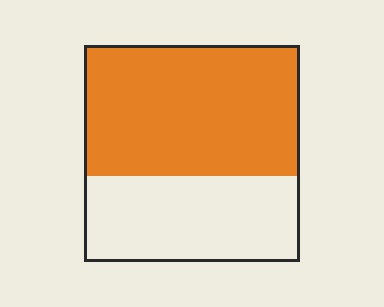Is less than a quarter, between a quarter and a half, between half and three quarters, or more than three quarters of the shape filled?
Between half and three quarters.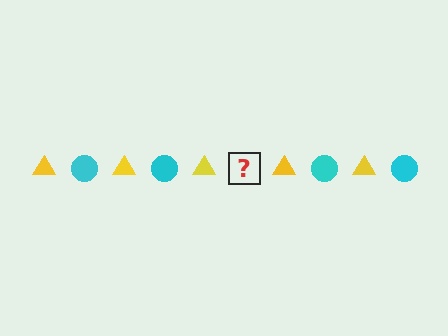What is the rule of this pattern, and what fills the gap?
The rule is that the pattern alternates between yellow triangle and cyan circle. The gap should be filled with a cyan circle.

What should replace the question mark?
The question mark should be replaced with a cyan circle.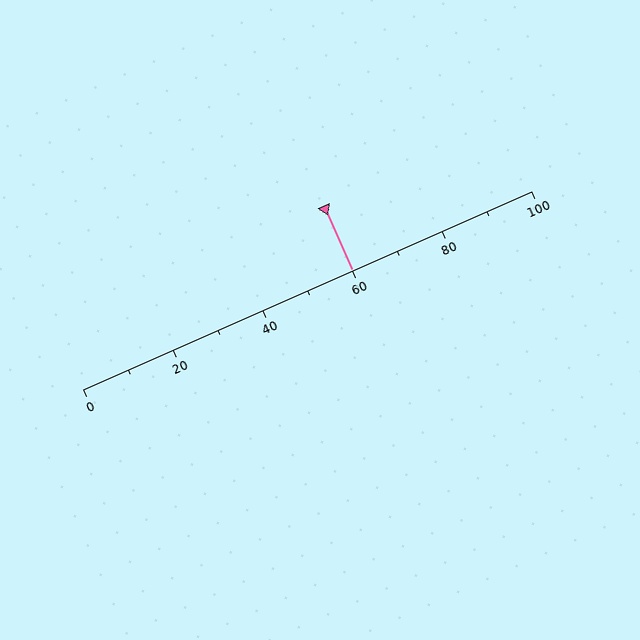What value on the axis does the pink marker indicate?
The marker indicates approximately 60.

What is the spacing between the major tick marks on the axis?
The major ticks are spaced 20 apart.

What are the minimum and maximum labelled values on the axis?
The axis runs from 0 to 100.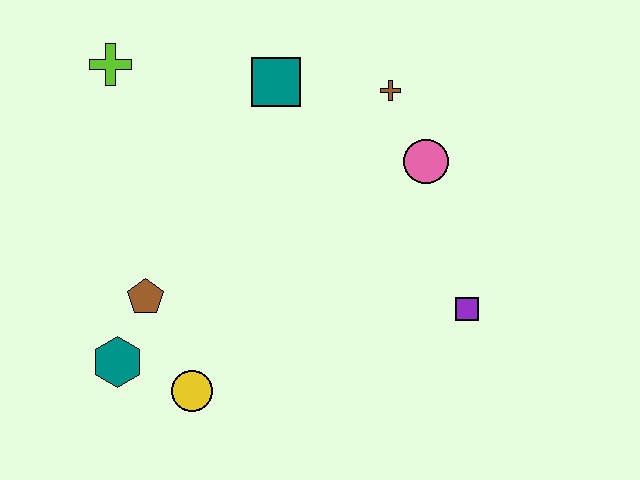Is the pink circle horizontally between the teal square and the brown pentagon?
No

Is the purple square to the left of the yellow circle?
No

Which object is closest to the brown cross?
The pink circle is closest to the brown cross.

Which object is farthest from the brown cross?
The teal hexagon is farthest from the brown cross.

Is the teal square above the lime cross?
No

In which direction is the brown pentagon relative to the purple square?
The brown pentagon is to the left of the purple square.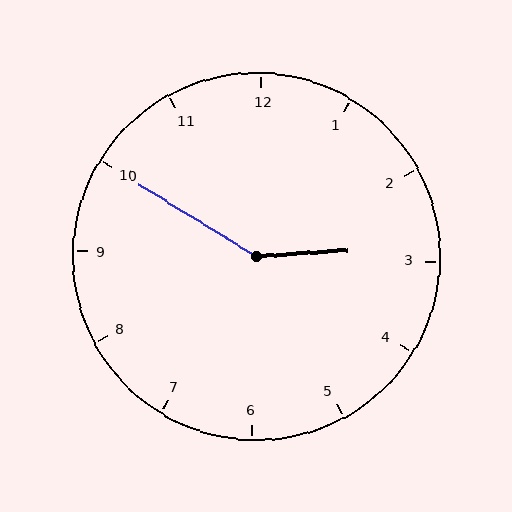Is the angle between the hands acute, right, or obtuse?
It is obtuse.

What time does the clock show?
2:50.